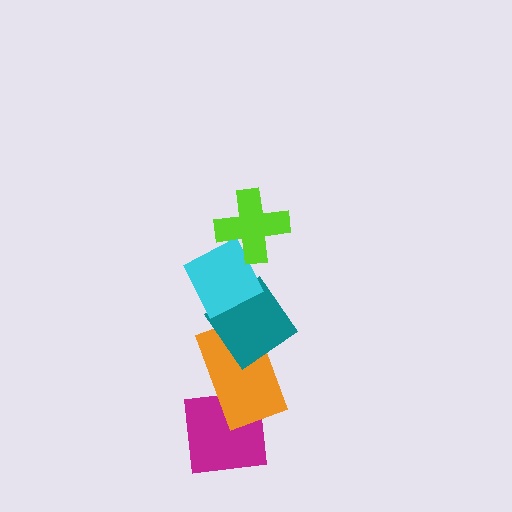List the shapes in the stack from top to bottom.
From top to bottom: the lime cross, the cyan diamond, the teal diamond, the orange rectangle, the magenta square.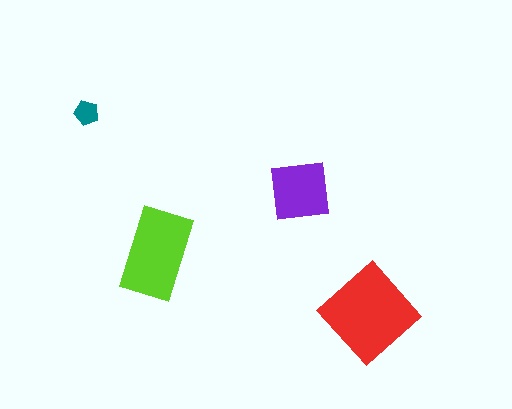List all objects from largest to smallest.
The red diamond, the lime rectangle, the purple square, the teal pentagon.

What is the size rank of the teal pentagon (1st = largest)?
4th.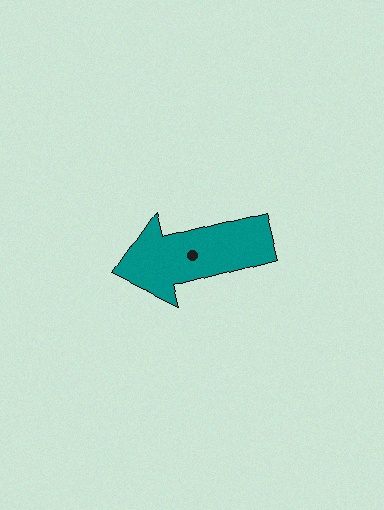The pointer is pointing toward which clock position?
Roughly 9 o'clock.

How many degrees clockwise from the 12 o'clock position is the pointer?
Approximately 255 degrees.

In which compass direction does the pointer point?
West.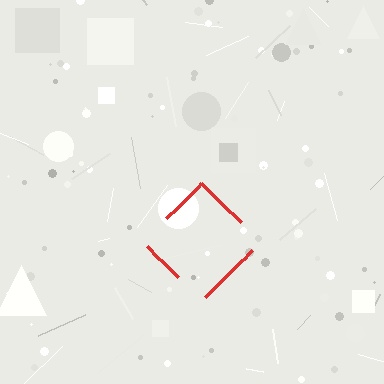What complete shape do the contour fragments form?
The contour fragments form a diamond.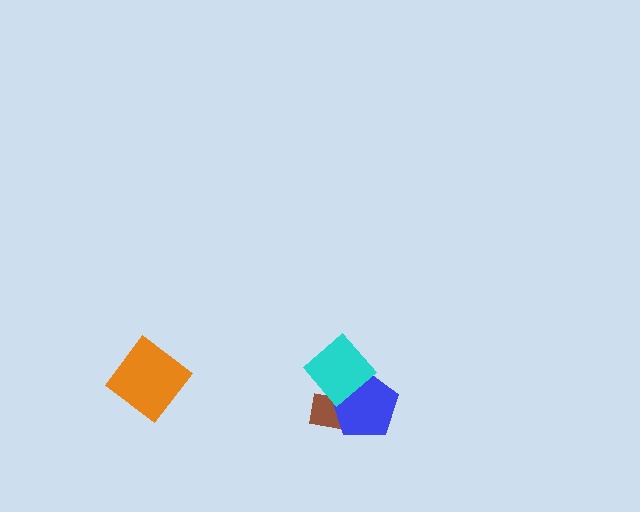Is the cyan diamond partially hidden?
No, no other shape covers it.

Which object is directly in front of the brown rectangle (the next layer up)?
The blue pentagon is directly in front of the brown rectangle.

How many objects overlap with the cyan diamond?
2 objects overlap with the cyan diamond.